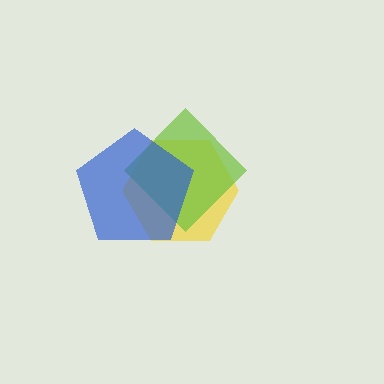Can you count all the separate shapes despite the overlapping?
Yes, there are 3 separate shapes.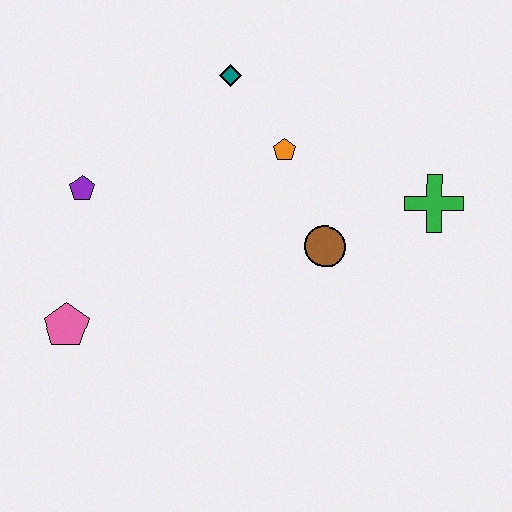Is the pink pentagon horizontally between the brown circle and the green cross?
No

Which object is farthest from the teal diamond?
The pink pentagon is farthest from the teal diamond.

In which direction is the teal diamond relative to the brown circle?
The teal diamond is above the brown circle.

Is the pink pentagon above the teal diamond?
No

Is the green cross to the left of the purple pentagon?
No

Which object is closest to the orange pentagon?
The teal diamond is closest to the orange pentagon.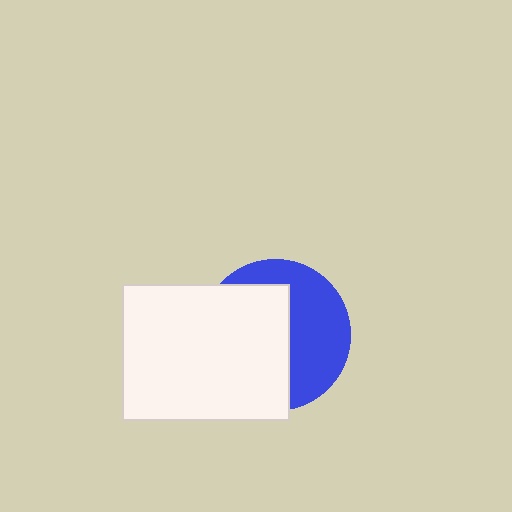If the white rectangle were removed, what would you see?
You would see the complete blue circle.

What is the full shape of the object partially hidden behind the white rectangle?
The partially hidden object is a blue circle.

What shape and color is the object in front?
The object in front is a white rectangle.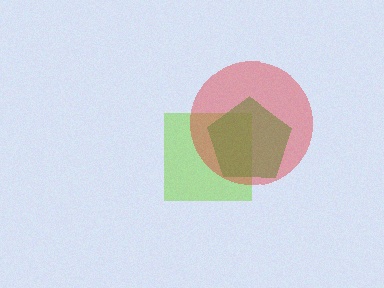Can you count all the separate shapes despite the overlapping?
Yes, there are 3 separate shapes.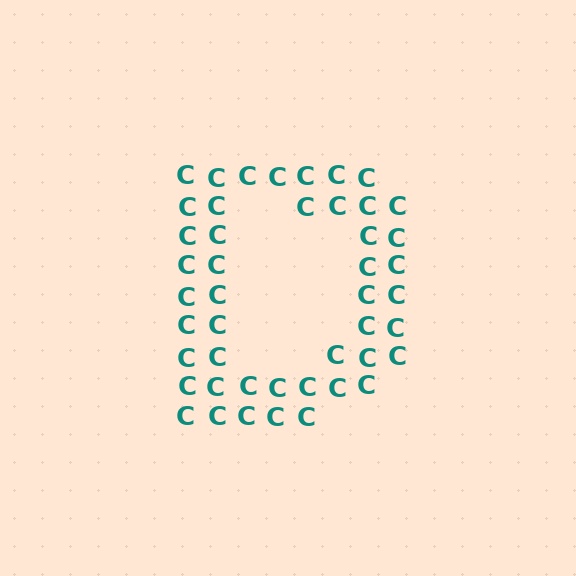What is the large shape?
The large shape is the letter D.